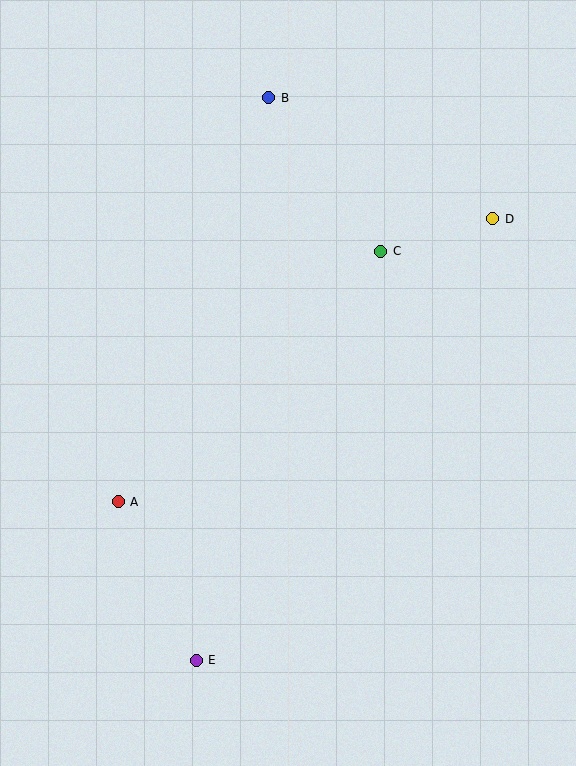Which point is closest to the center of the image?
Point C at (381, 251) is closest to the center.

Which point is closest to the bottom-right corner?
Point E is closest to the bottom-right corner.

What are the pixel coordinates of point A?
Point A is at (118, 502).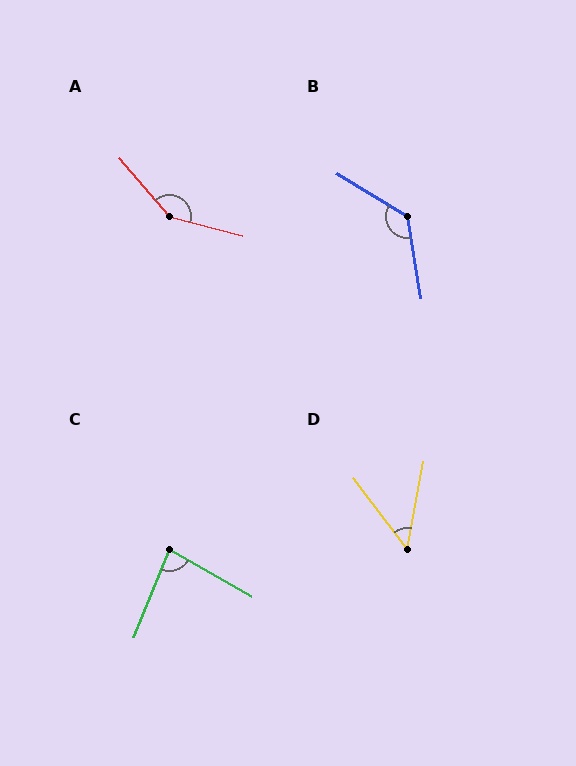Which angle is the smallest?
D, at approximately 47 degrees.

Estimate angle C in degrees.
Approximately 82 degrees.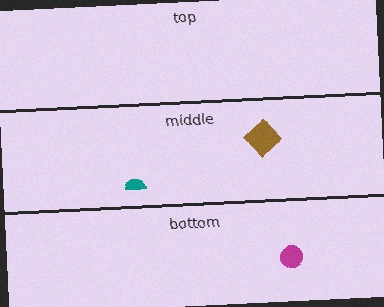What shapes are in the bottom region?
The magenta circle.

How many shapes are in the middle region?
2.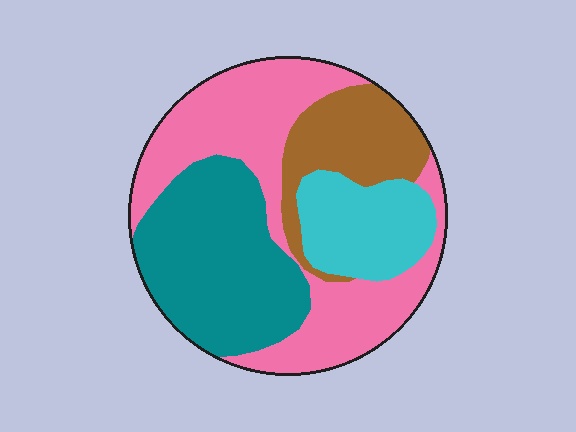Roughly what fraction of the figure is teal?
Teal takes up between a sixth and a third of the figure.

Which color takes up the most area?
Pink, at roughly 40%.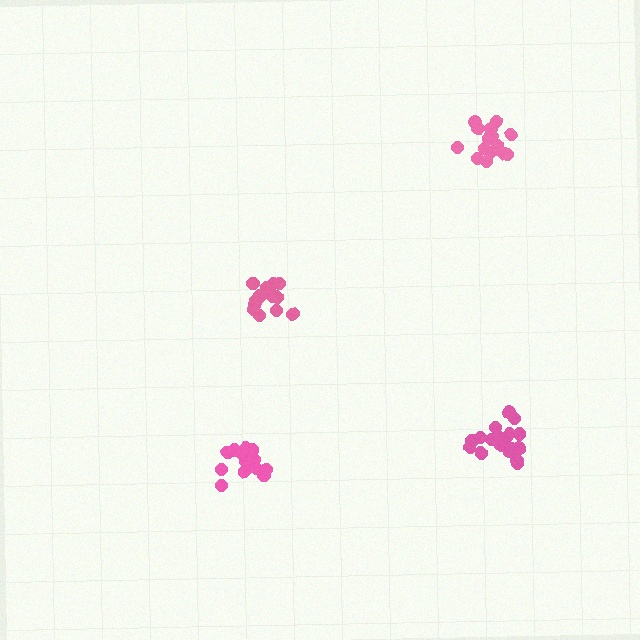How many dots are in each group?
Group 1: 16 dots, Group 2: 14 dots, Group 3: 18 dots, Group 4: 20 dots (68 total).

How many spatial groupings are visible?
There are 4 spatial groupings.